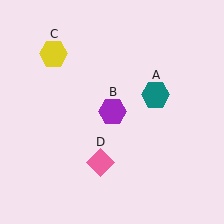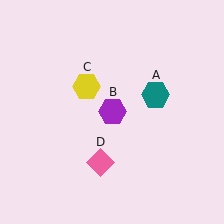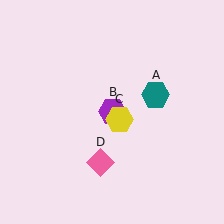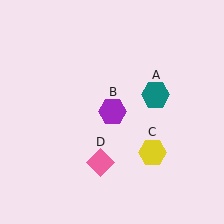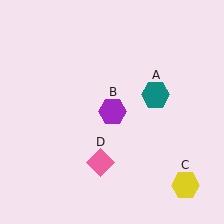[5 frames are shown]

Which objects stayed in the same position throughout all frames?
Teal hexagon (object A) and purple hexagon (object B) and pink diamond (object D) remained stationary.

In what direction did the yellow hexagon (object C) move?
The yellow hexagon (object C) moved down and to the right.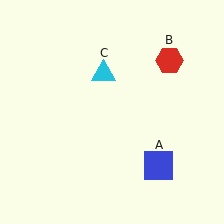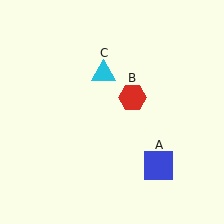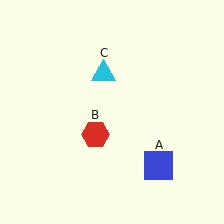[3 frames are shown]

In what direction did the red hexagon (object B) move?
The red hexagon (object B) moved down and to the left.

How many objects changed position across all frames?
1 object changed position: red hexagon (object B).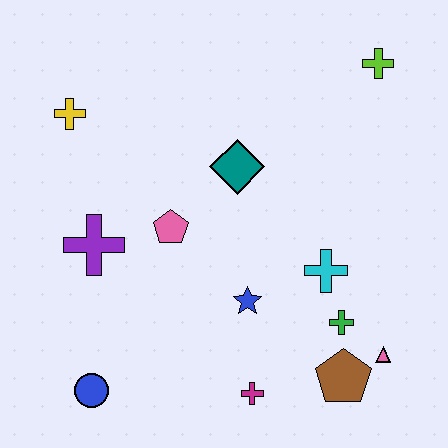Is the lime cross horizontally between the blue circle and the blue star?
No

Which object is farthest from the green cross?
The yellow cross is farthest from the green cross.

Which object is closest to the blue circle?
The purple cross is closest to the blue circle.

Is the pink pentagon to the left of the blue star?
Yes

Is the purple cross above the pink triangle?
Yes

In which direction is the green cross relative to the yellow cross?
The green cross is to the right of the yellow cross.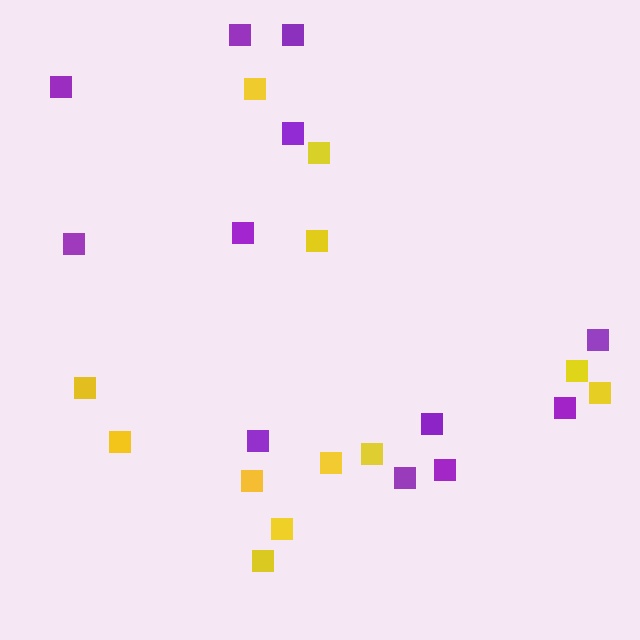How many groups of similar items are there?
There are 2 groups: one group of yellow squares (12) and one group of purple squares (12).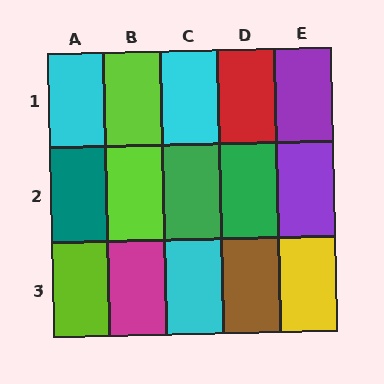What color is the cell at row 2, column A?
Teal.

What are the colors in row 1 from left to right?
Cyan, lime, cyan, red, purple.